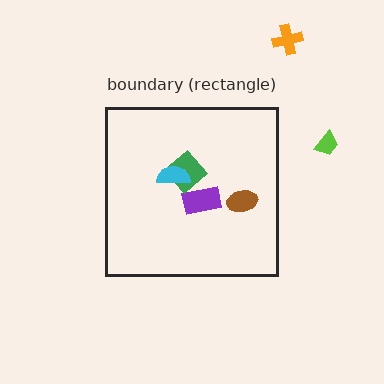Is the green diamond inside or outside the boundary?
Inside.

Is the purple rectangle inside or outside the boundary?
Inside.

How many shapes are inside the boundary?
4 inside, 2 outside.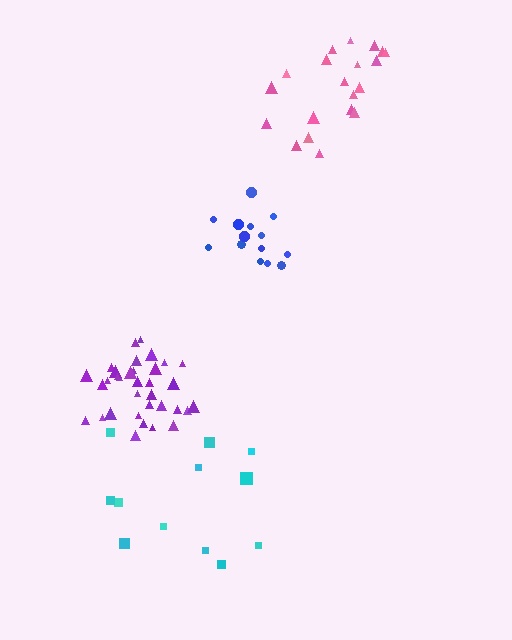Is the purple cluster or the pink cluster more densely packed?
Purple.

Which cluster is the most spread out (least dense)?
Cyan.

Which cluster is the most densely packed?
Purple.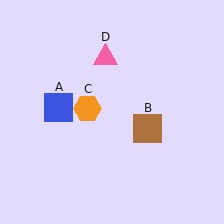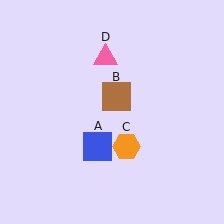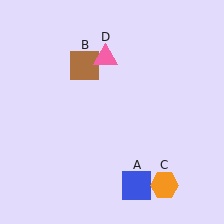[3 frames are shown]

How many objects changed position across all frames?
3 objects changed position: blue square (object A), brown square (object B), orange hexagon (object C).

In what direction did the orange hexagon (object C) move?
The orange hexagon (object C) moved down and to the right.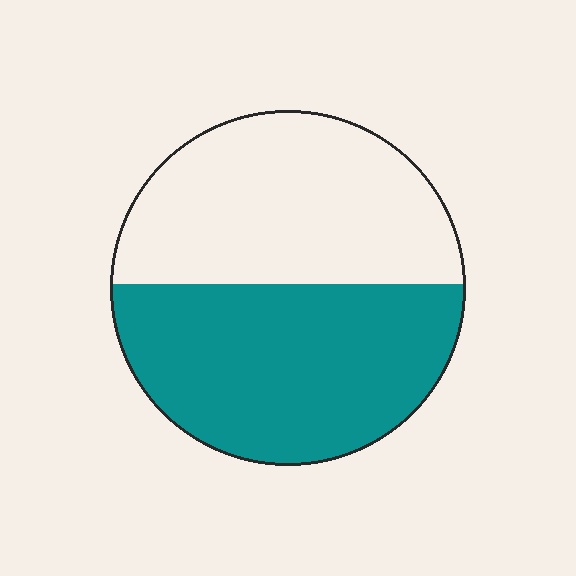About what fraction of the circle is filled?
About one half (1/2).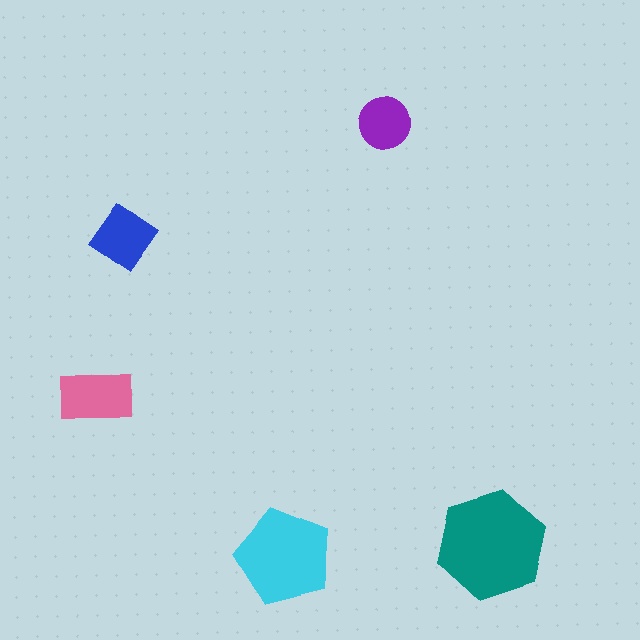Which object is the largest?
The teal hexagon.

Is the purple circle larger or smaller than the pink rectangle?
Smaller.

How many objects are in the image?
There are 5 objects in the image.